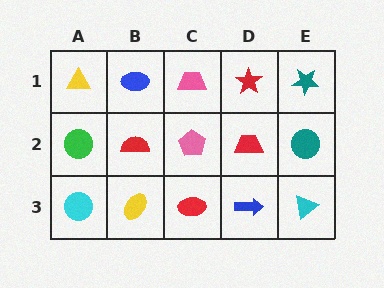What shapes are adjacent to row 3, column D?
A red trapezoid (row 2, column D), a red ellipse (row 3, column C), a cyan triangle (row 3, column E).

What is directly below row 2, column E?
A cyan triangle.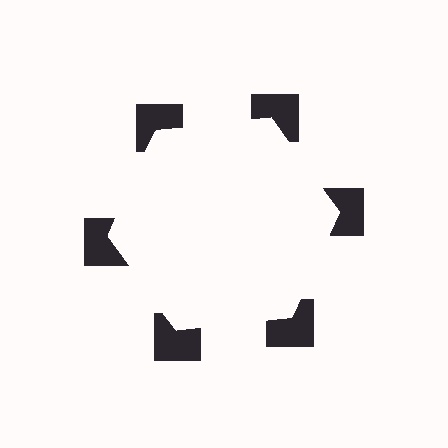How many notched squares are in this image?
There are 6 — one at each vertex of the illusory hexagon.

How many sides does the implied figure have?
6 sides.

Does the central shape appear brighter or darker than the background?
It typically appears slightly brighter than the background, even though no actual brightness change is drawn.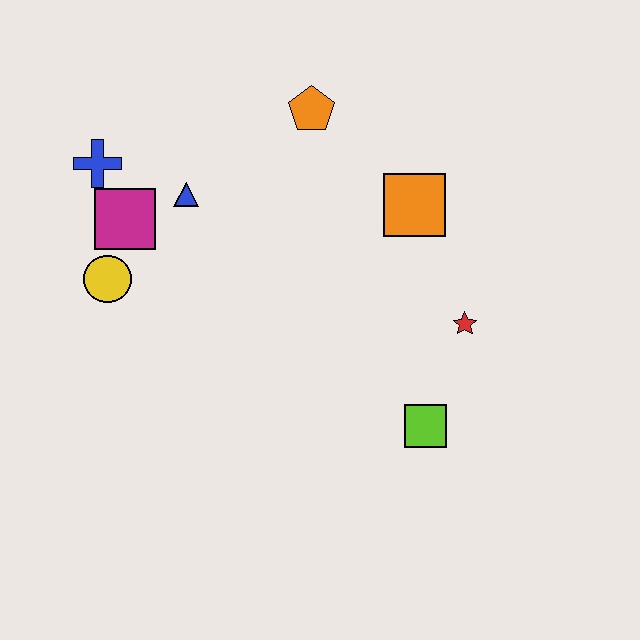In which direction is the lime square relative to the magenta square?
The lime square is to the right of the magenta square.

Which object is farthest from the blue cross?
The lime square is farthest from the blue cross.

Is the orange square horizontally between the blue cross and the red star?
Yes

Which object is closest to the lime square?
The red star is closest to the lime square.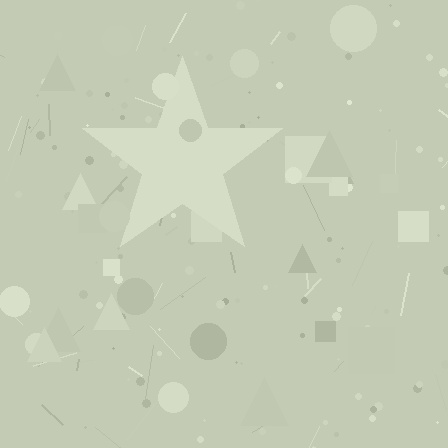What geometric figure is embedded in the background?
A star is embedded in the background.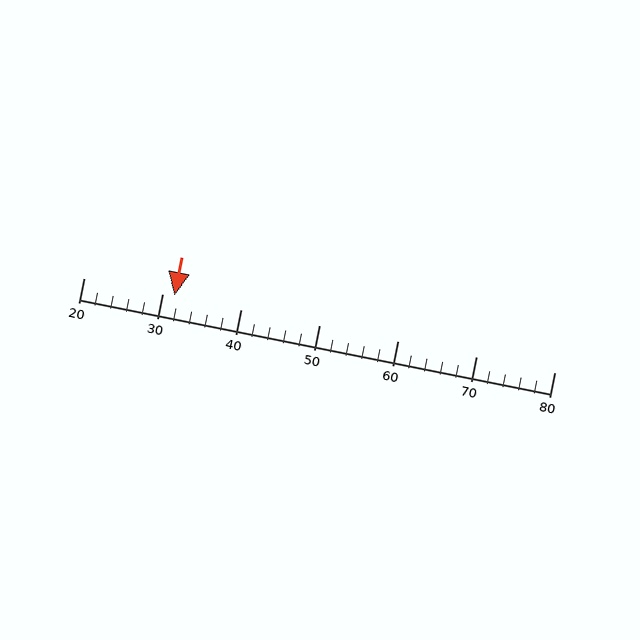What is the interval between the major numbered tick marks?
The major tick marks are spaced 10 units apart.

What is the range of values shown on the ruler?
The ruler shows values from 20 to 80.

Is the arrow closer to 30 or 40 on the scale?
The arrow is closer to 30.